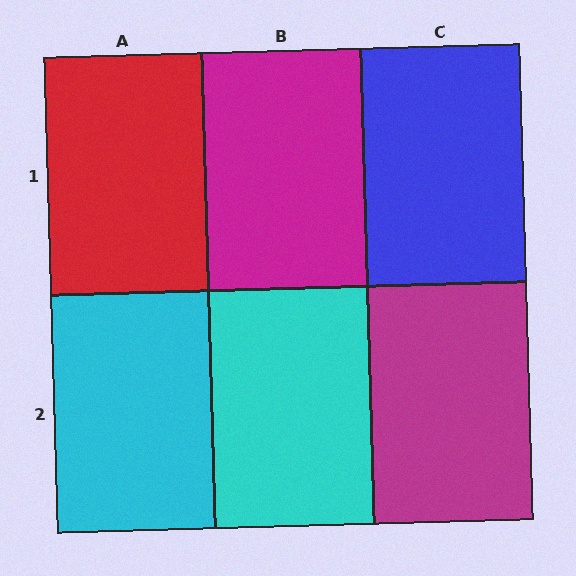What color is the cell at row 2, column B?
Cyan.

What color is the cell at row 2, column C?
Magenta.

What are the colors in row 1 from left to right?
Red, magenta, blue.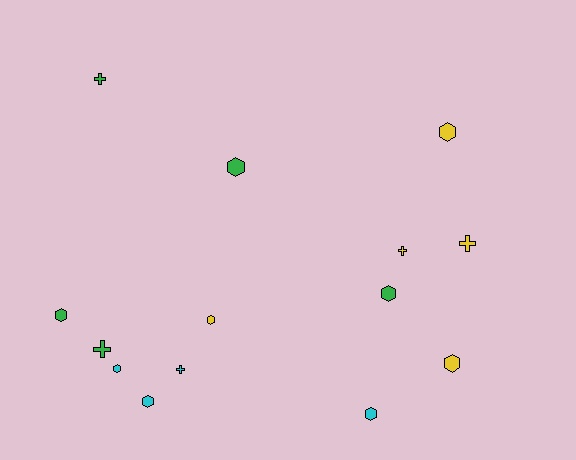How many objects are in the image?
There are 14 objects.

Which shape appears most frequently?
Hexagon, with 9 objects.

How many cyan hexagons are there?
There are 3 cyan hexagons.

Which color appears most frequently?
Yellow, with 5 objects.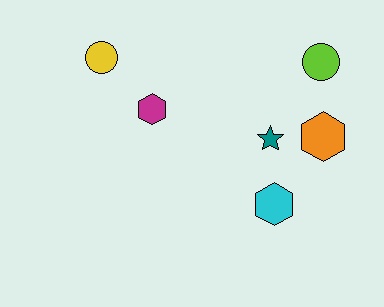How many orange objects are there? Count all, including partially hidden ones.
There is 1 orange object.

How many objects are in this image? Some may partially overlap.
There are 6 objects.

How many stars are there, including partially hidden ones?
There is 1 star.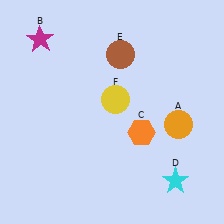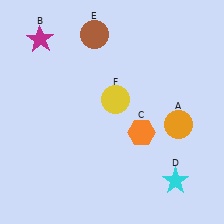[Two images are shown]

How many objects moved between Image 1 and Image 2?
1 object moved between the two images.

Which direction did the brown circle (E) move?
The brown circle (E) moved left.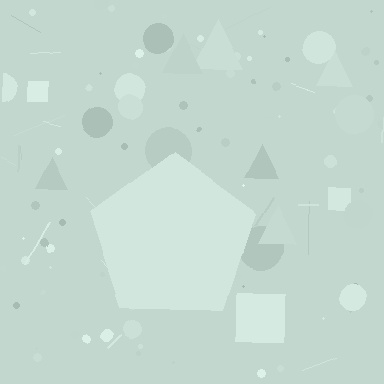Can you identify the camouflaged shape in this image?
The camouflaged shape is a pentagon.